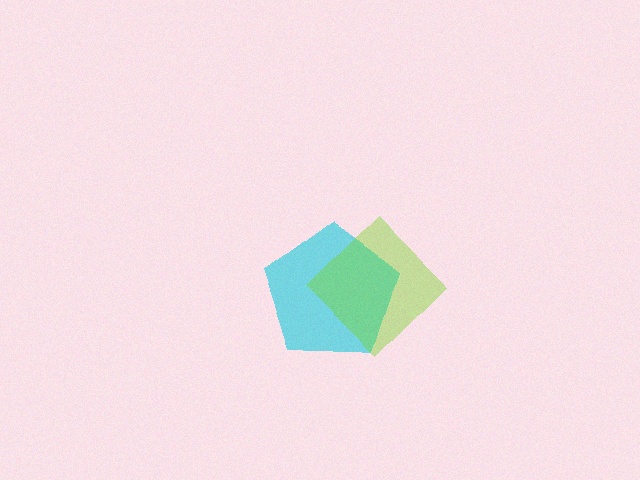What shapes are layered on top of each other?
The layered shapes are: a cyan pentagon, a lime diamond.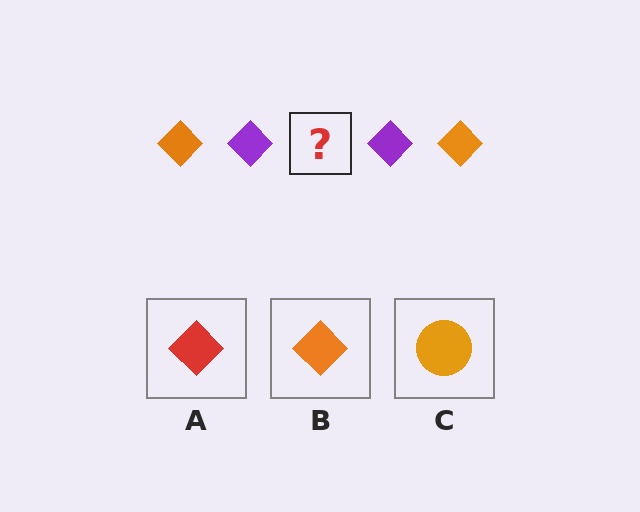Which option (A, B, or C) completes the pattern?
B.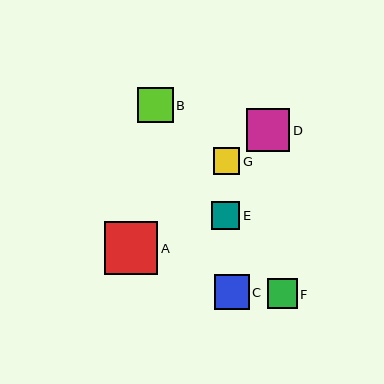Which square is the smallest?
Square G is the smallest with a size of approximately 27 pixels.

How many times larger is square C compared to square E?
Square C is approximately 1.2 times the size of square E.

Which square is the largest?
Square A is the largest with a size of approximately 53 pixels.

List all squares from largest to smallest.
From largest to smallest: A, D, B, C, F, E, G.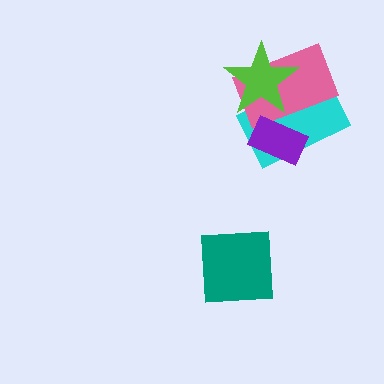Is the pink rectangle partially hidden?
Yes, it is partially covered by another shape.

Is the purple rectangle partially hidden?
No, no other shape covers it.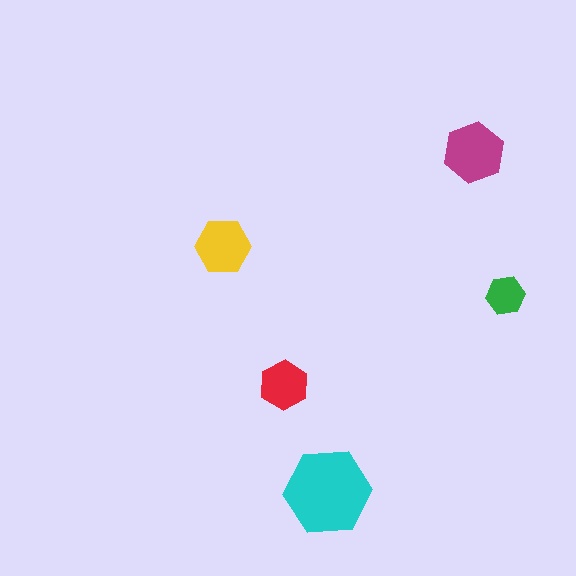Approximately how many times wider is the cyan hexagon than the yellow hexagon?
About 1.5 times wider.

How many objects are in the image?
There are 5 objects in the image.